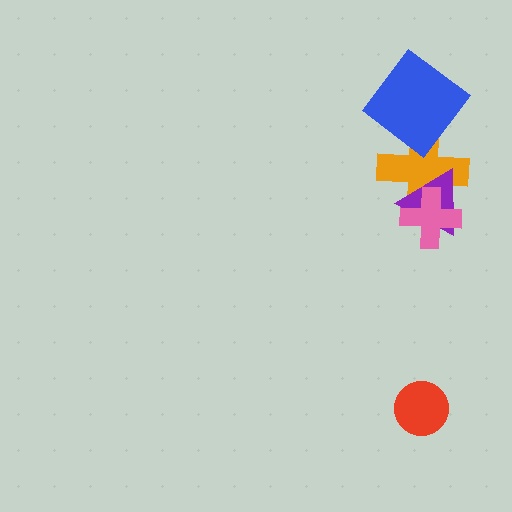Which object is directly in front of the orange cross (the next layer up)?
The purple triangle is directly in front of the orange cross.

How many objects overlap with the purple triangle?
2 objects overlap with the purple triangle.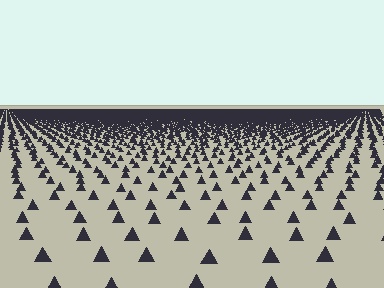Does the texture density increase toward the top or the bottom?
Density increases toward the top.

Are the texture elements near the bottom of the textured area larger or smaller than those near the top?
Larger. Near the bottom, elements are closer to the viewer and appear at a bigger on-screen size.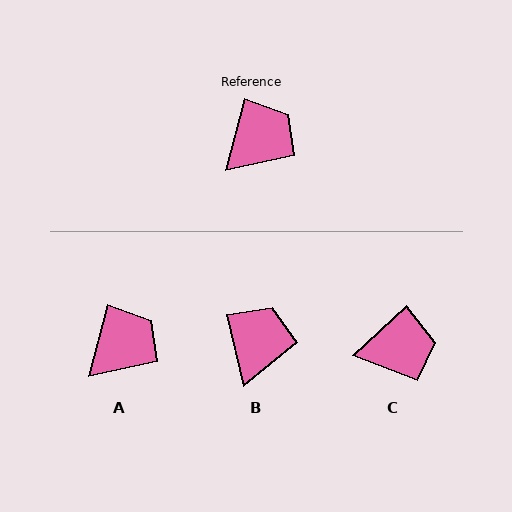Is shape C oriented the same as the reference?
No, it is off by about 33 degrees.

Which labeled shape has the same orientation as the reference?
A.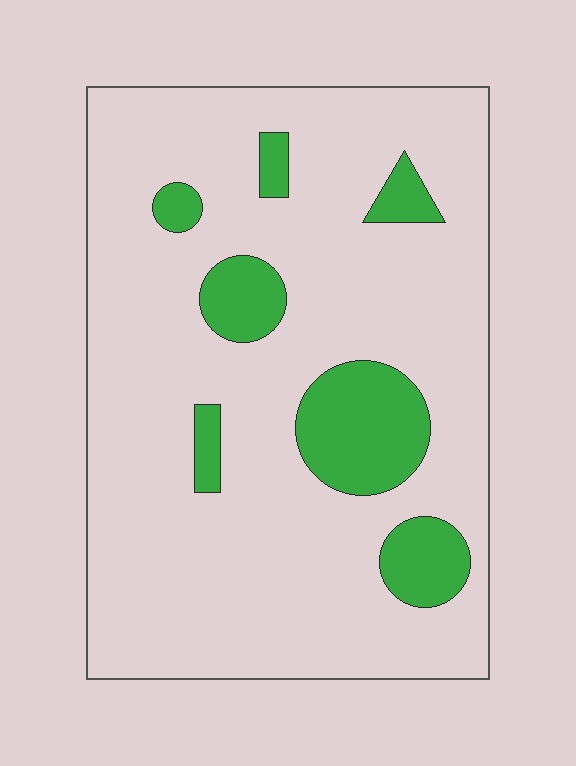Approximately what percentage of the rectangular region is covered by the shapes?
Approximately 15%.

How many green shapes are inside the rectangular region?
7.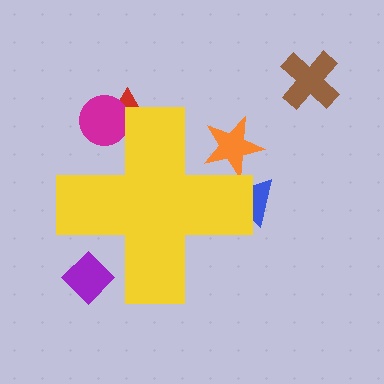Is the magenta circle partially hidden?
Yes, the magenta circle is partially hidden behind the yellow cross.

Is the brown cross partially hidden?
No, the brown cross is fully visible.